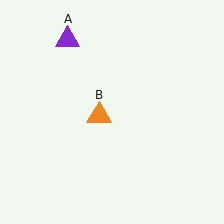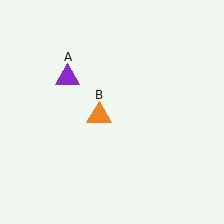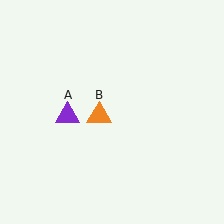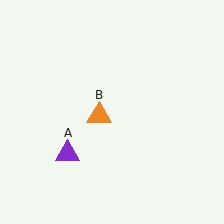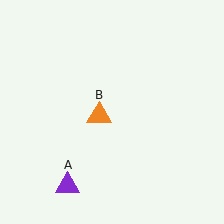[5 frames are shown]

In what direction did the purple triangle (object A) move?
The purple triangle (object A) moved down.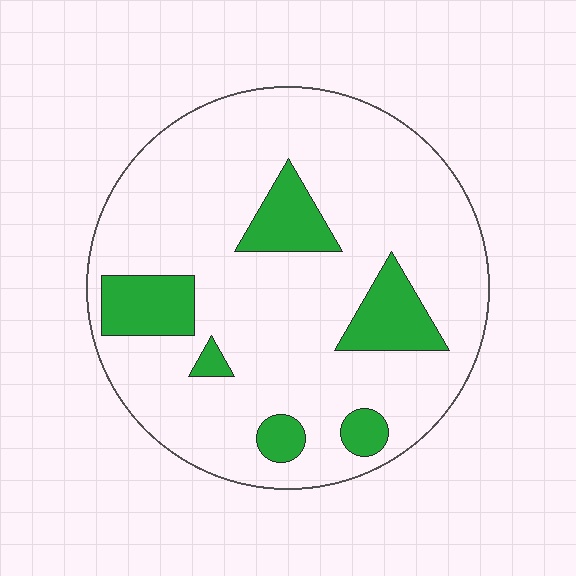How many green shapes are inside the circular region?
6.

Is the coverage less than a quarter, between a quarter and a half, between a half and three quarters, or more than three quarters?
Less than a quarter.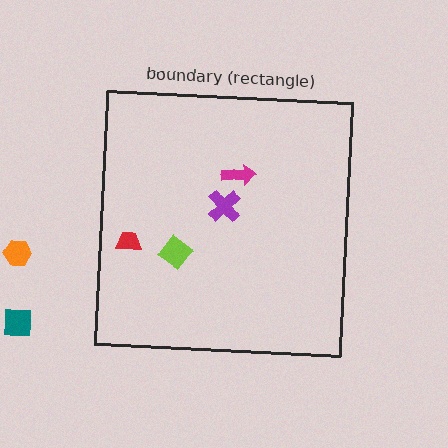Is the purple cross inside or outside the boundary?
Inside.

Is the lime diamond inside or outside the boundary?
Inside.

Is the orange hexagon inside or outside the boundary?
Outside.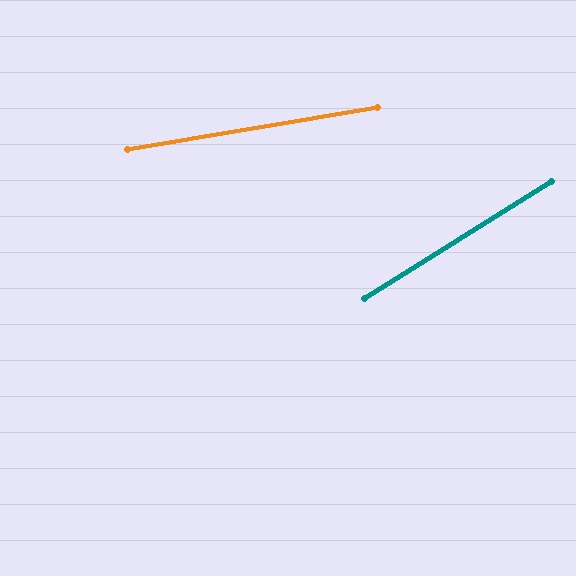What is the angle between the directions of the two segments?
Approximately 22 degrees.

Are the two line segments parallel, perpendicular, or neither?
Neither parallel nor perpendicular — they differ by about 22°.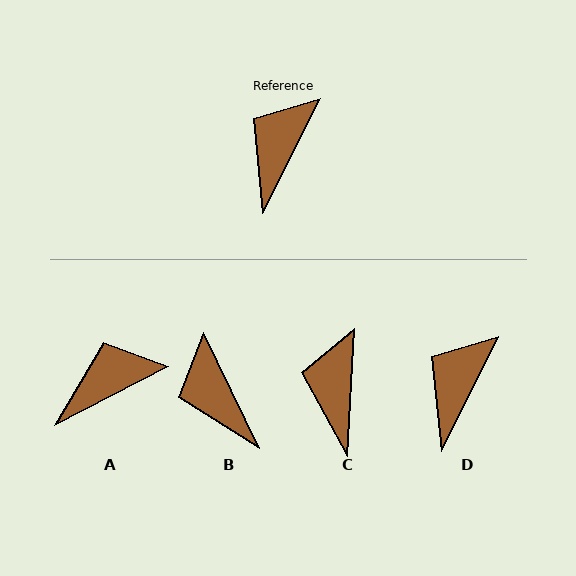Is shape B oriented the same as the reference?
No, it is off by about 53 degrees.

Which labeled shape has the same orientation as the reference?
D.